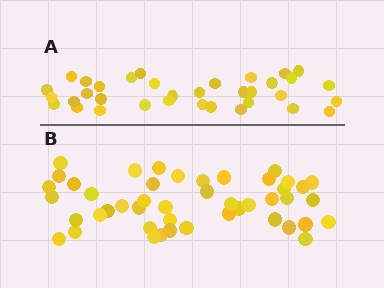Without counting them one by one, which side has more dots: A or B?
Region B (the bottom region) has more dots.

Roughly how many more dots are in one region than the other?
Region B has roughly 12 or so more dots than region A.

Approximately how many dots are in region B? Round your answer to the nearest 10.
About 50 dots. (The exact count is 46, which rounds to 50.)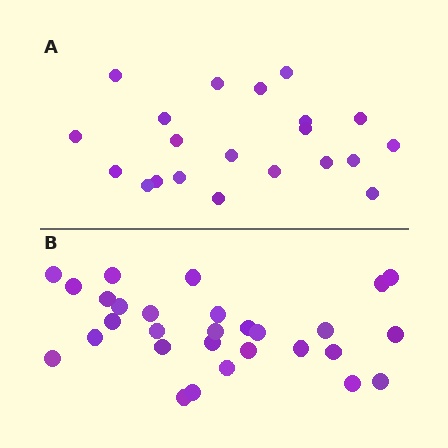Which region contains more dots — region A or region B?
Region B (the bottom region) has more dots.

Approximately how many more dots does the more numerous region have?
Region B has roughly 8 or so more dots than region A.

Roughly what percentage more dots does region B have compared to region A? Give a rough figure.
About 40% more.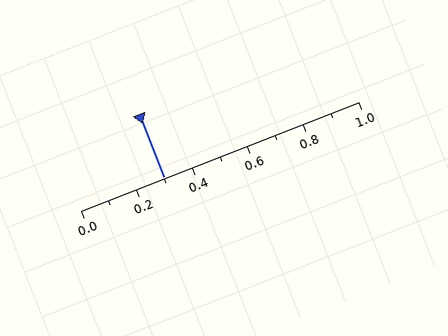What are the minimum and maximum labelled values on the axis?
The axis runs from 0.0 to 1.0.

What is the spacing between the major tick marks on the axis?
The major ticks are spaced 0.2 apart.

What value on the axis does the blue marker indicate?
The marker indicates approximately 0.3.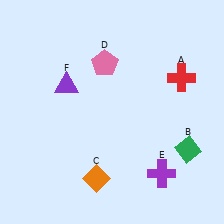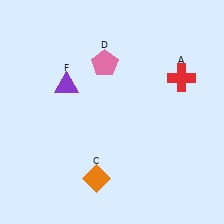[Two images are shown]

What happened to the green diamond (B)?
The green diamond (B) was removed in Image 2. It was in the bottom-right area of Image 1.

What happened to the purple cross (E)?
The purple cross (E) was removed in Image 2. It was in the bottom-right area of Image 1.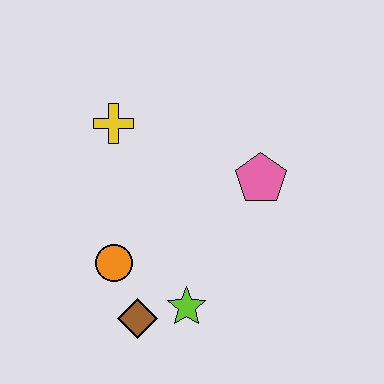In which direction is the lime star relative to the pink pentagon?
The lime star is below the pink pentagon.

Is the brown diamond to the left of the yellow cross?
No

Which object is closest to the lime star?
The brown diamond is closest to the lime star.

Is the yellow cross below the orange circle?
No